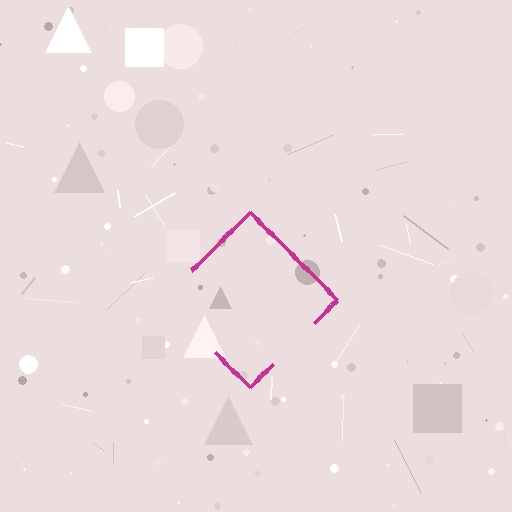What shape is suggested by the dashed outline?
The dashed outline suggests a diamond.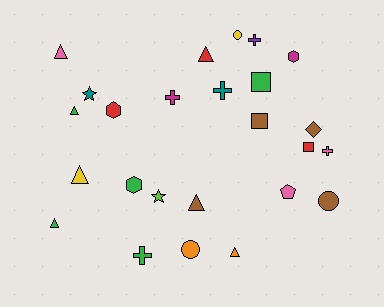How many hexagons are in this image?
There are 3 hexagons.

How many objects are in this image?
There are 25 objects.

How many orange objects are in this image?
There are 2 orange objects.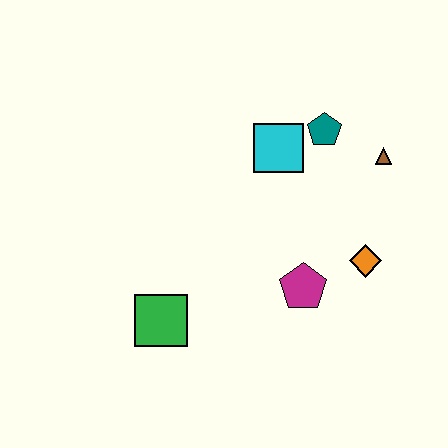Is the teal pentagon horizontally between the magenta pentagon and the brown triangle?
Yes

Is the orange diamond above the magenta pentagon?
Yes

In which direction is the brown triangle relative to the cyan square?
The brown triangle is to the right of the cyan square.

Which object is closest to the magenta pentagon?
The orange diamond is closest to the magenta pentagon.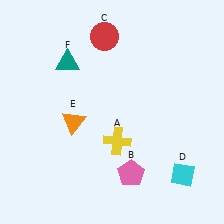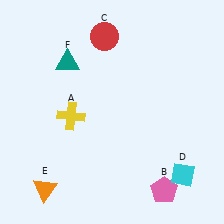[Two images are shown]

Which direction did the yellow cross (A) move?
The yellow cross (A) moved left.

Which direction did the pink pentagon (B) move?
The pink pentagon (B) moved right.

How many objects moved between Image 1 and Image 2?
3 objects moved between the two images.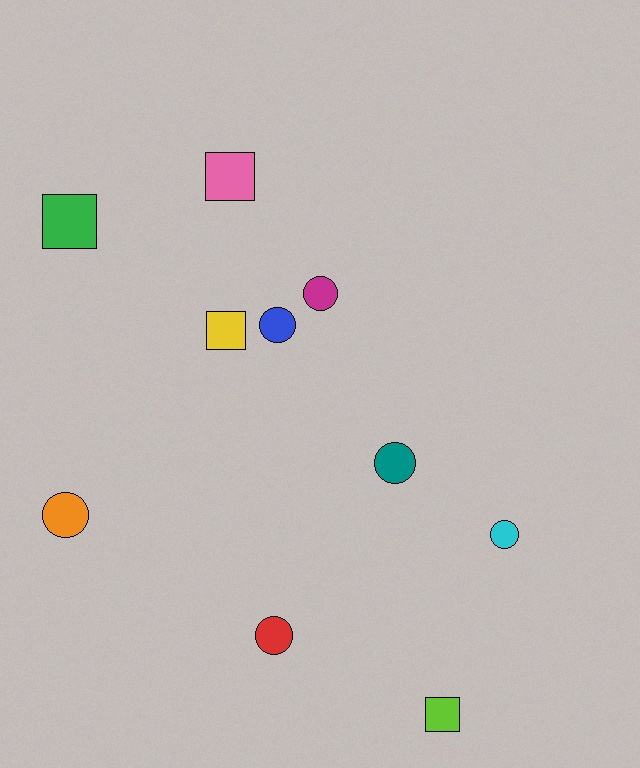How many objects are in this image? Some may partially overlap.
There are 10 objects.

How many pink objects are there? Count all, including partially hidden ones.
There is 1 pink object.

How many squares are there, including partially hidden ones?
There are 4 squares.